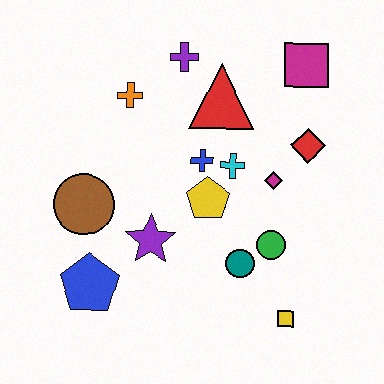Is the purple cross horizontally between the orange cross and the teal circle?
Yes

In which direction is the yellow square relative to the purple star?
The yellow square is to the right of the purple star.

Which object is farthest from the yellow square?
The purple cross is farthest from the yellow square.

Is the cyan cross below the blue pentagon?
No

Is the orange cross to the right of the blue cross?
No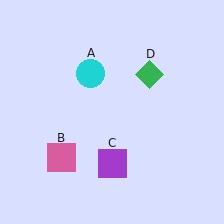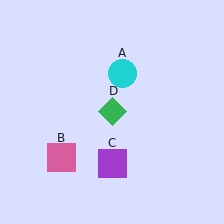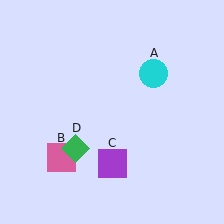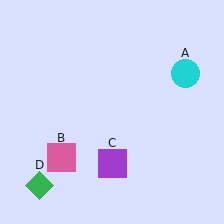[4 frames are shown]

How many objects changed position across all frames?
2 objects changed position: cyan circle (object A), green diamond (object D).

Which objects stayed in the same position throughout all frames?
Pink square (object B) and purple square (object C) remained stationary.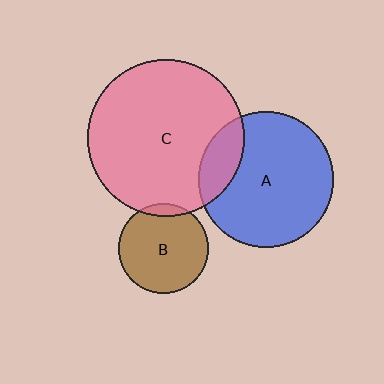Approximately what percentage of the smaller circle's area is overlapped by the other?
Approximately 20%.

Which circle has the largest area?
Circle C (pink).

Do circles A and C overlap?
Yes.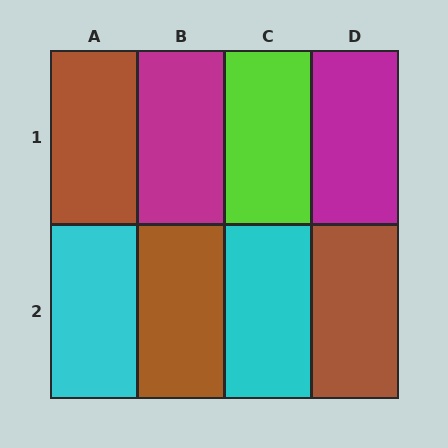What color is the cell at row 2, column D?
Brown.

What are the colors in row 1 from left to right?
Brown, magenta, lime, magenta.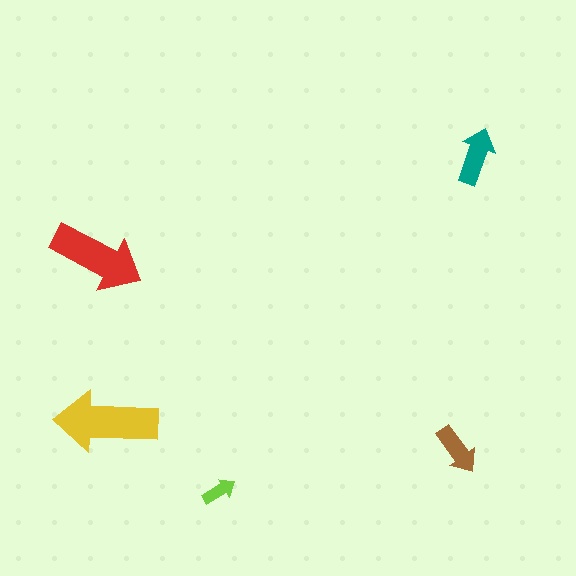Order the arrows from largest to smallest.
the yellow one, the red one, the teal one, the brown one, the lime one.